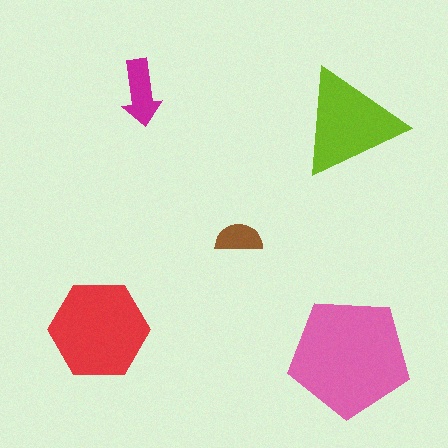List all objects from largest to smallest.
The pink pentagon, the red hexagon, the lime triangle, the magenta arrow, the brown semicircle.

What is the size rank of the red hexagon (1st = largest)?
2nd.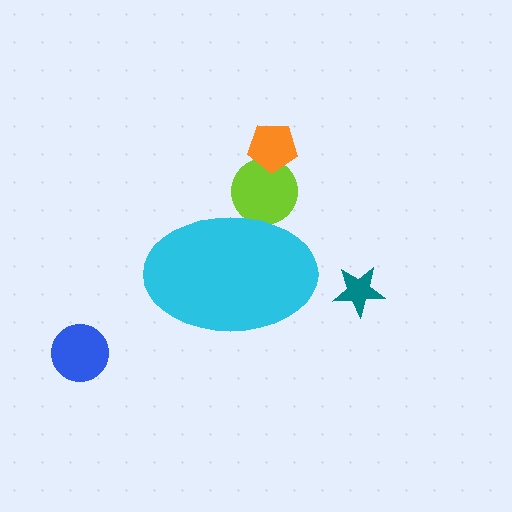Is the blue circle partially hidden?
No, the blue circle is fully visible.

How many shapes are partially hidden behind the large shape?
1 shape is partially hidden.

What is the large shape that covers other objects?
A cyan ellipse.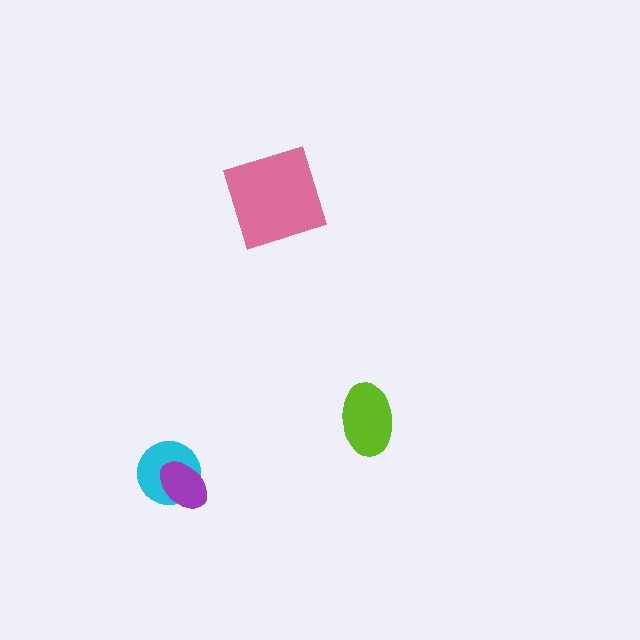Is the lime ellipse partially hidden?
No, no other shape covers it.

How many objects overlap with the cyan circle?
1 object overlaps with the cyan circle.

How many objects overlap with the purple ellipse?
1 object overlaps with the purple ellipse.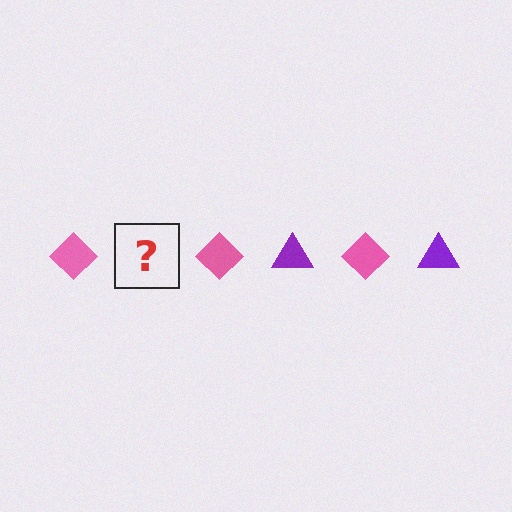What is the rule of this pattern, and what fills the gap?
The rule is that the pattern alternates between pink diamond and purple triangle. The gap should be filled with a purple triangle.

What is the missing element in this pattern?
The missing element is a purple triangle.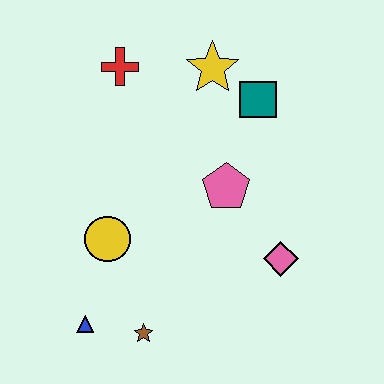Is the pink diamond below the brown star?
No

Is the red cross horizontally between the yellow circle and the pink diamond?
Yes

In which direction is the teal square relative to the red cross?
The teal square is to the right of the red cross.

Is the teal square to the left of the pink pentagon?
No